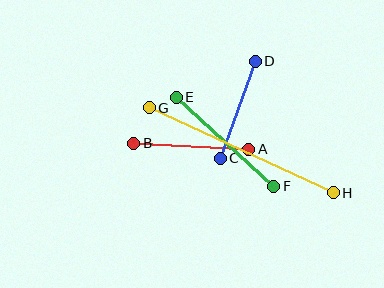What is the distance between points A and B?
The distance is approximately 115 pixels.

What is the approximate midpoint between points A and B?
The midpoint is at approximately (191, 146) pixels.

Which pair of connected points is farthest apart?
Points G and H are farthest apart.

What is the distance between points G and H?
The distance is approximately 203 pixels.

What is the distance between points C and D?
The distance is approximately 103 pixels.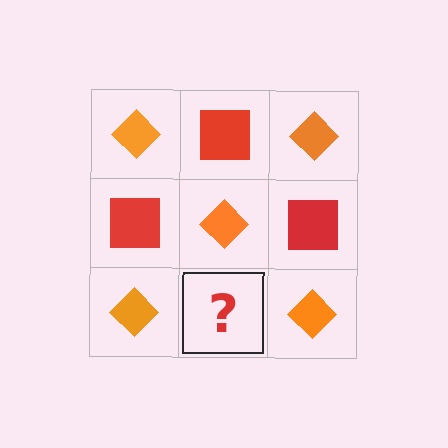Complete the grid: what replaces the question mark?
The question mark should be replaced with a red square.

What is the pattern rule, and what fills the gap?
The rule is that it alternates orange diamond and red square in a checkerboard pattern. The gap should be filled with a red square.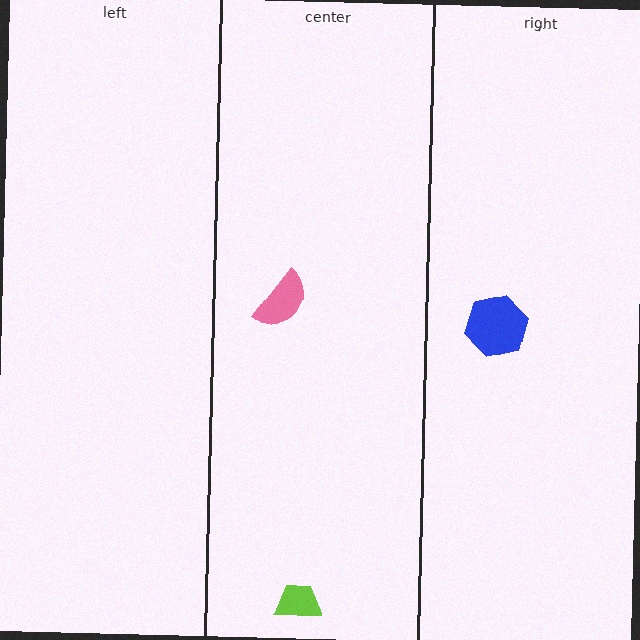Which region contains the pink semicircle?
The center region.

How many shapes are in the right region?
1.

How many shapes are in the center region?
2.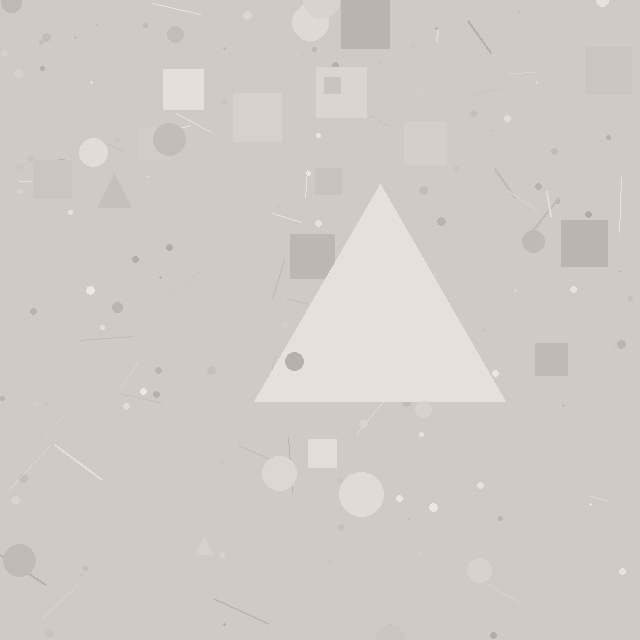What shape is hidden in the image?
A triangle is hidden in the image.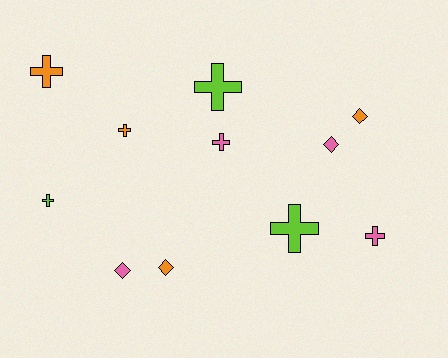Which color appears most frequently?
Orange, with 4 objects.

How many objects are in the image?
There are 11 objects.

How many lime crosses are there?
There are 3 lime crosses.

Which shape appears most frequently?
Cross, with 7 objects.